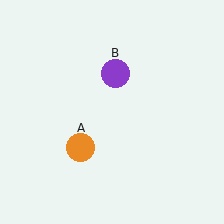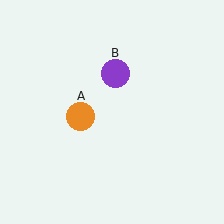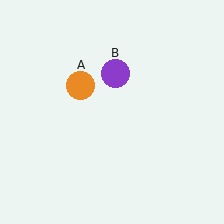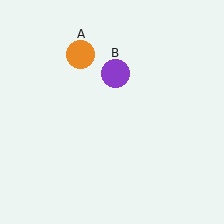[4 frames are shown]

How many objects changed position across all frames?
1 object changed position: orange circle (object A).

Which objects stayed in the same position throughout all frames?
Purple circle (object B) remained stationary.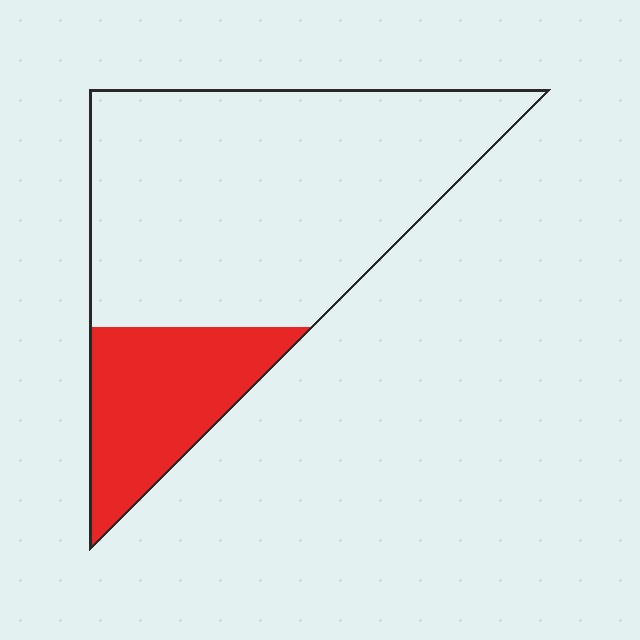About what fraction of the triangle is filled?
About one quarter (1/4).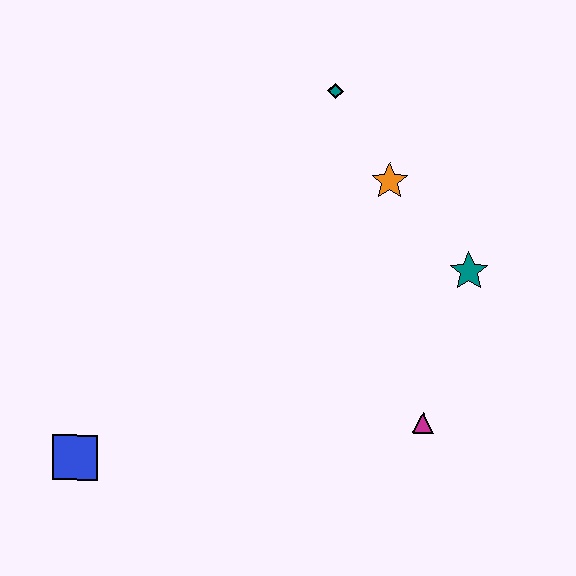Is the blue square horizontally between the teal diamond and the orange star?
No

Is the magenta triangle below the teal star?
Yes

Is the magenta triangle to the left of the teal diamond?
No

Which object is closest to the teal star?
The orange star is closest to the teal star.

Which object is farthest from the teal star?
The blue square is farthest from the teal star.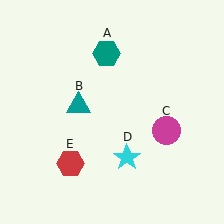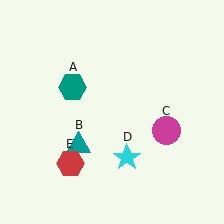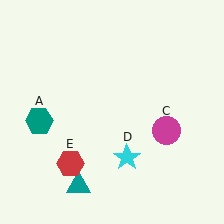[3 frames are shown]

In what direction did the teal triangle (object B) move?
The teal triangle (object B) moved down.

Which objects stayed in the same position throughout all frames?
Magenta circle (object C) and cyan star (object D) and red hexagon (object E) remained stationary.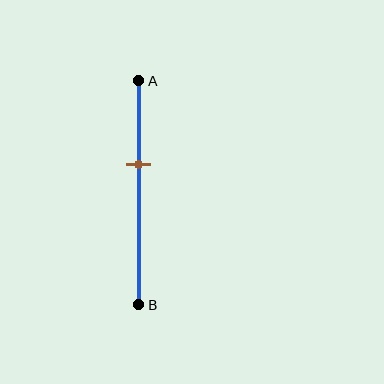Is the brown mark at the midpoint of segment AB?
No, the mark is at about 35% from A, not at the 50% midpoint.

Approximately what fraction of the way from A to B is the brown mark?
The brown mark is approximately 35% of the way from A to B.